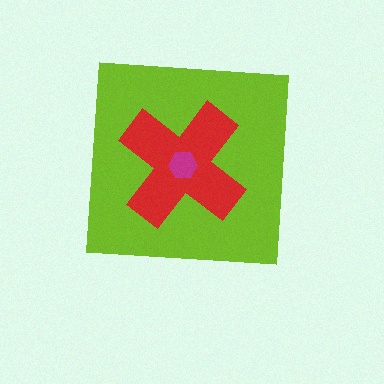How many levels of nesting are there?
3.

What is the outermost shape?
The lime square.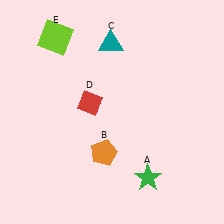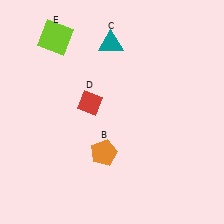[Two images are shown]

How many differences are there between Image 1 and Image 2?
There is 1 difference between the two images.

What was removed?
The green star (A) was removed in Image 2.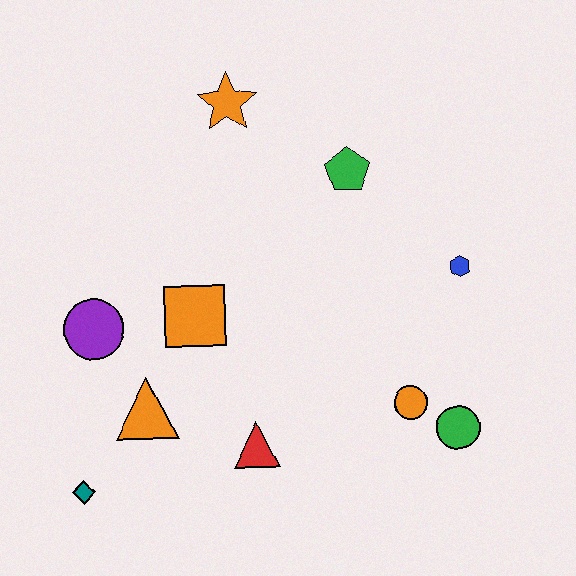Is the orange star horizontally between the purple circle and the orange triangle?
No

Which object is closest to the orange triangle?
The purple circle is closest to the orange triangle.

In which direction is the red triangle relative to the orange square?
The red triangle is below the orange square.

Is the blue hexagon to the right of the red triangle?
Yes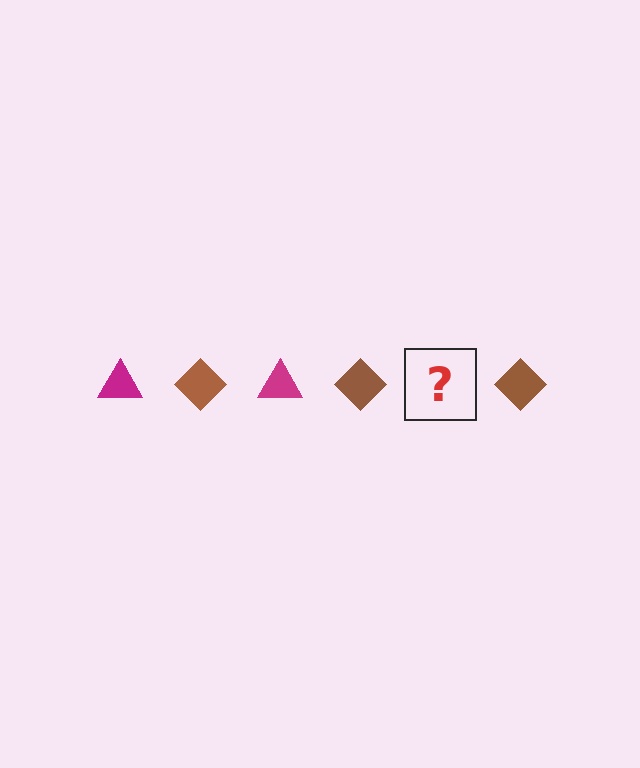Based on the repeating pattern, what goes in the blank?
The blank should be a magenta triangle.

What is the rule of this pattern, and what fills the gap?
The rule is that the pattern alternates between magenta triangle and brown diamond. The gap should be filled with a magenta triangle.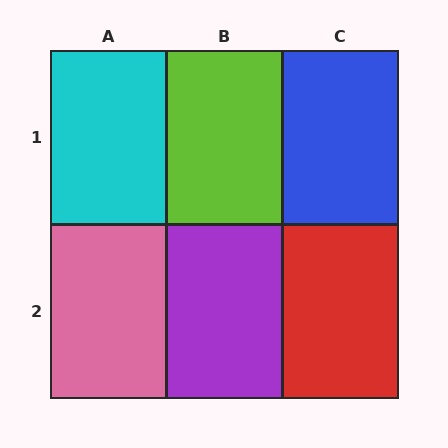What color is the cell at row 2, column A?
Pink.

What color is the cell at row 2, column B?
Purple.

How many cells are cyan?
1 cell is cyan.